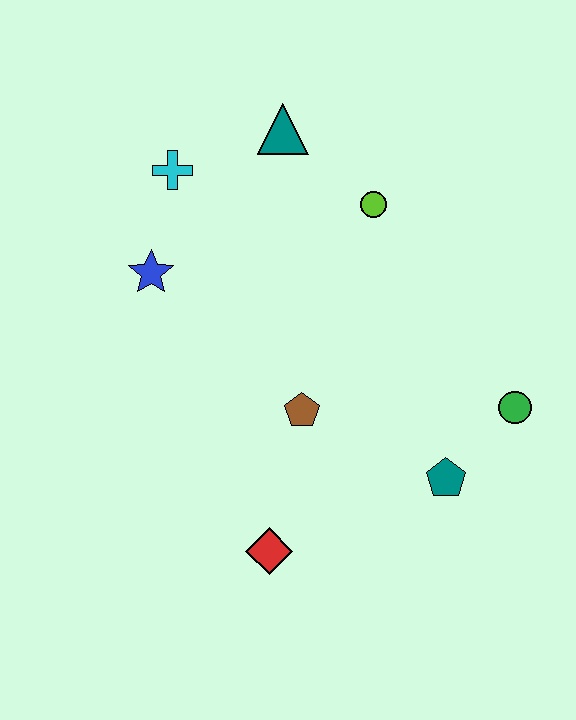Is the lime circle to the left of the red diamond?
No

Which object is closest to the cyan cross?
The blue star is closest to the cyan cross.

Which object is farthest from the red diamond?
The teal triangle is farthest from the red diamond.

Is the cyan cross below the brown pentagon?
No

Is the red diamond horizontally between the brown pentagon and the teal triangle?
No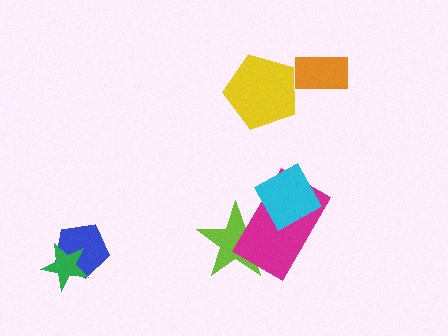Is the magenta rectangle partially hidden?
Yes, it is partially covered by another shape.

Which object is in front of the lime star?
The magenta rectangle is in front of the lime star.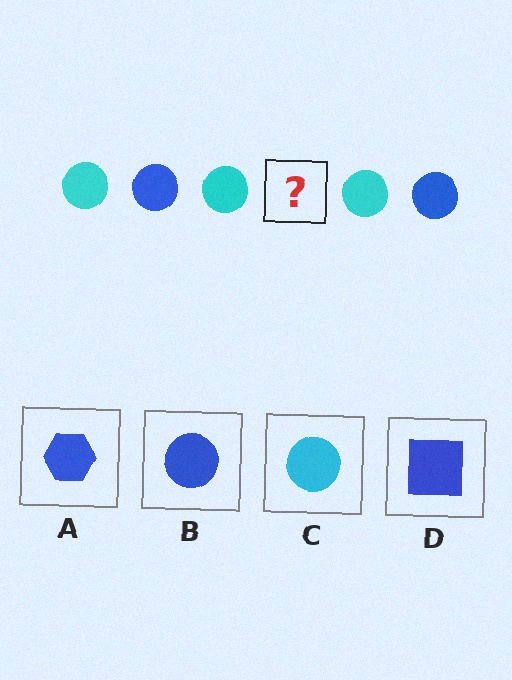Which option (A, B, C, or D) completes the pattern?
B.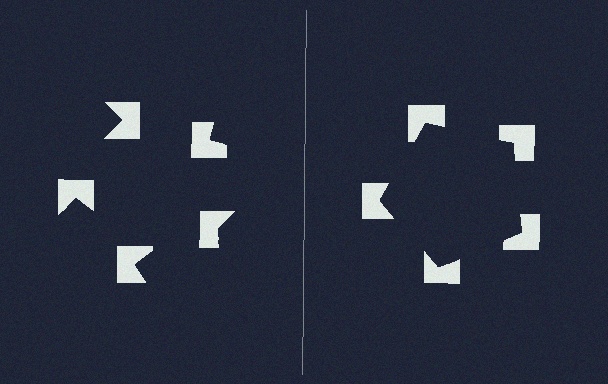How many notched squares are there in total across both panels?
10 — 5 on each side.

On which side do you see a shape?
An illusory pentagon appears on the right side. On the left side the wedge cuts are rotated, so no coherent shape forms.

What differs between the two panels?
The notched squares are positioned identically on both sides; only the wedge orientations differ. On the right they align to a pentagon; on the left they are misaligned.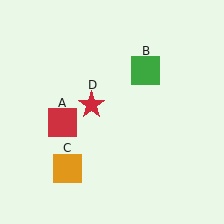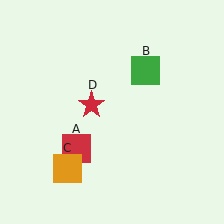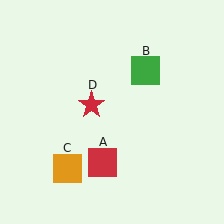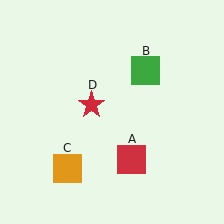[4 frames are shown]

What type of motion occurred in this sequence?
The red square (object A) rotated counterclockwise around the center of the scene.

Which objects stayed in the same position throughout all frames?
Green square (object B) and orange square (object C) and red star (object D) remained stationary.